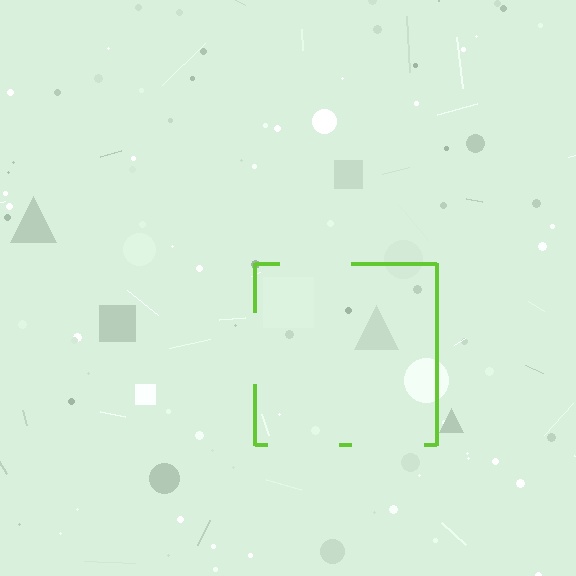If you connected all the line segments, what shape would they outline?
They would outline a square.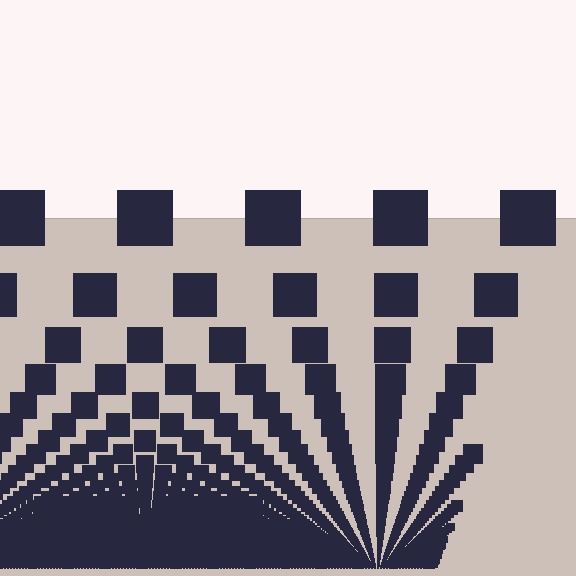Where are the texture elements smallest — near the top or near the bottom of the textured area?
Near the bottom.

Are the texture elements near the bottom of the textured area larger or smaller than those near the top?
Smaller. The gradient is inverted — elements near the bottom are smaller and denser.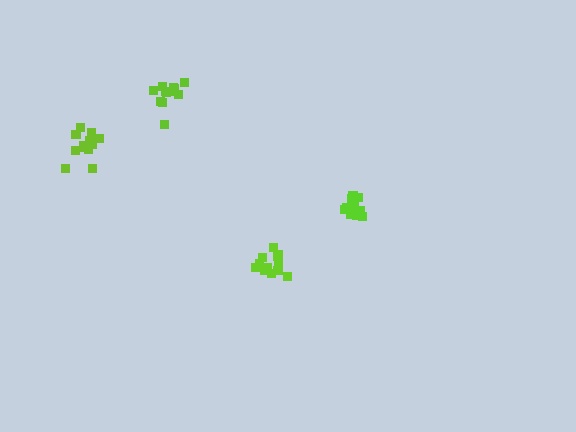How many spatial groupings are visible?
There are 4 spatial groupings.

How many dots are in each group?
Group 1: 13 dots, Group 2: 12 dots, Group 3: 12 dots, Group 4: 14 dots (51 total).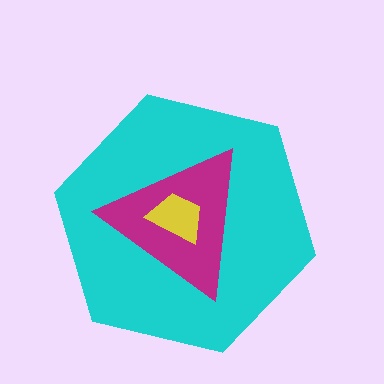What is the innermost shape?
The yellow trapezoid.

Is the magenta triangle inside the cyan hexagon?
Yes.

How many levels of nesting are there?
3.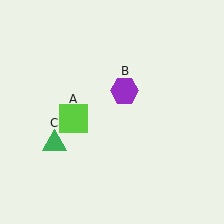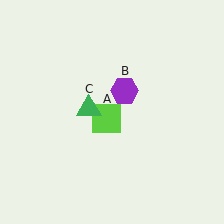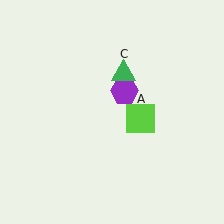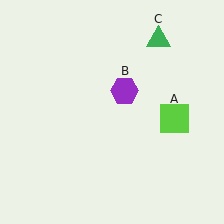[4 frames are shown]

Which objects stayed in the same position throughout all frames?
Purple hexagon (object B) remained stationary.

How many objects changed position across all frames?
2 objects changed position: lime square (object A), green triangle (object C).